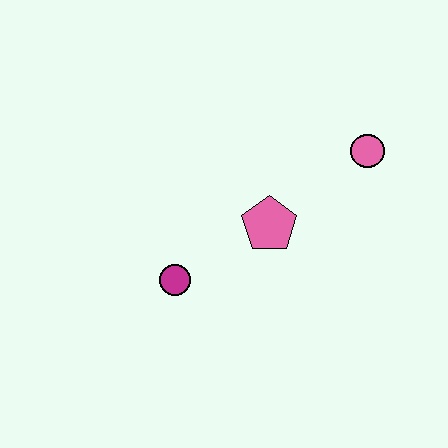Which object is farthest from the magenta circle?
The pink circle is farthest from the magenta circle.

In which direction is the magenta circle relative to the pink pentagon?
The magenta circle is to the left of the pink pentagon.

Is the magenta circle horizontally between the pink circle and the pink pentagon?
No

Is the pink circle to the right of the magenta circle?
Yes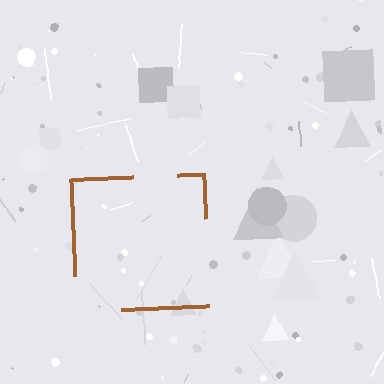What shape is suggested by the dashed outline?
The dashed outline suggests a square.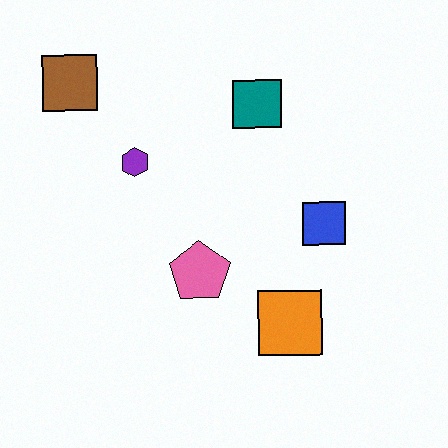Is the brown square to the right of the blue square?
No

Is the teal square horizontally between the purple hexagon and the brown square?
No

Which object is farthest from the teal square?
The orange square is farthest from the teal square.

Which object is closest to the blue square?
The orange square is closest to the blue square.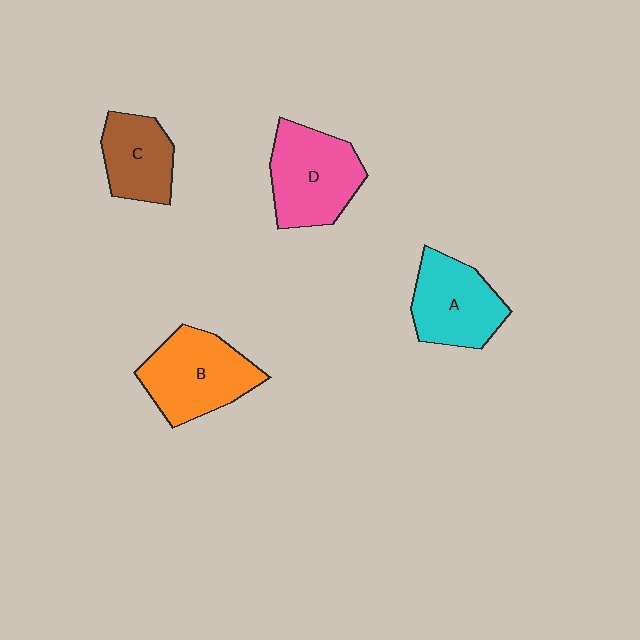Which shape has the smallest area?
Shape C (brown).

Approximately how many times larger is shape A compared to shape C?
Approximately 1.2 times.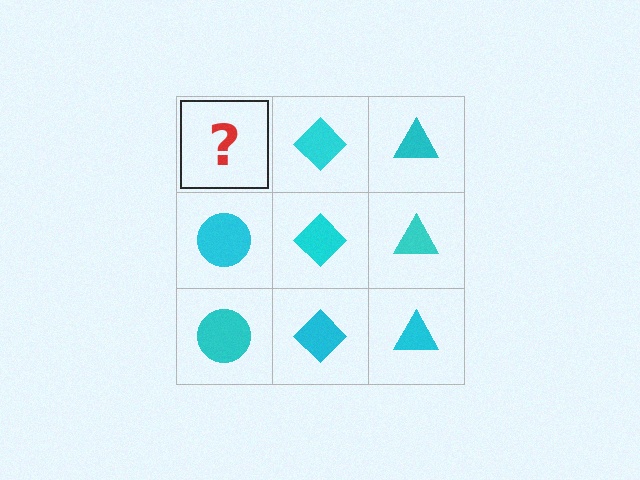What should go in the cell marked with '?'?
The missing cell should contain a cyan circle.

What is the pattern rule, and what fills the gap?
The rule is that each column has a consistent shape. The gap should be filled with a cyan circle.